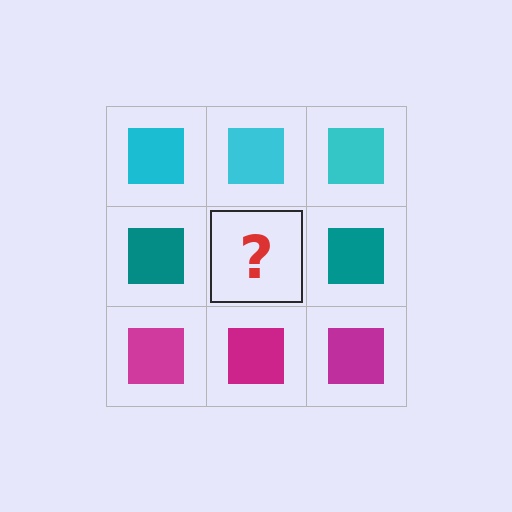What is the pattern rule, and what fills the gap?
The rule is that each row has a consistent color. The gap should be filled with a teal square.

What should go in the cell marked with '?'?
The missing cell should contain a teal square.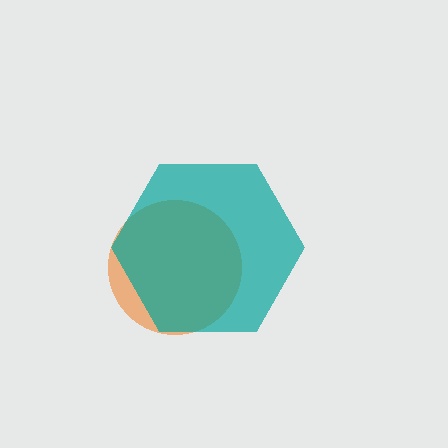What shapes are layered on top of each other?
The layered shapes are: an orange circle, a teal hexagon.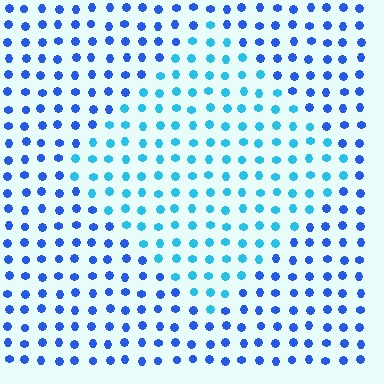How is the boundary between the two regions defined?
The boundary is defined purely by a slight shift in hue (about 33 degrees). Spacing, size, and orientation are identical on both sides.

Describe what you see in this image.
The image is filled with small blue elements in a uniform arrangement. A diamond-shaped region is visible where the elements are tinted to a slightly different hue, forming a subtle color boundary.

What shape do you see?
I see a diamond.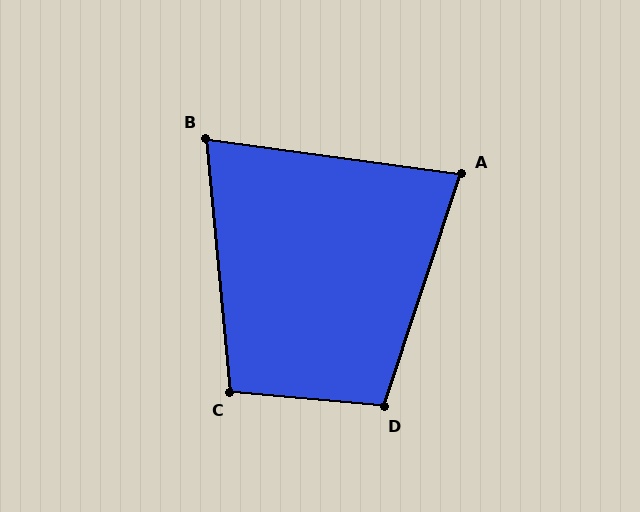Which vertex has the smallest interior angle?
B, at approximately 77 degrees.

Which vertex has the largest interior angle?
D, at approximately 103 degrees.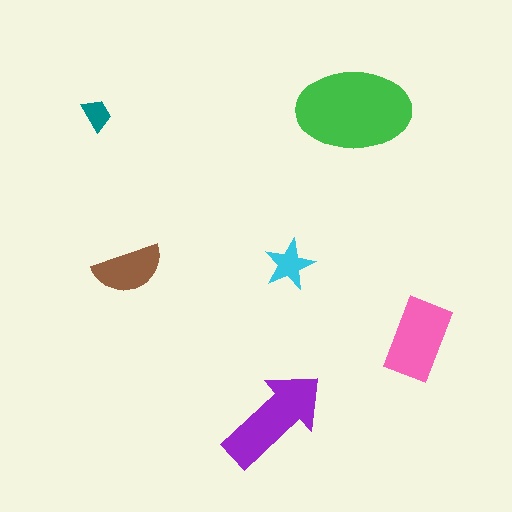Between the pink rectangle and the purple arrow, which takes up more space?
The purple arrow.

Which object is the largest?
The green ellipse.